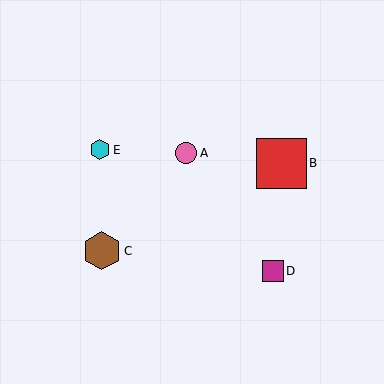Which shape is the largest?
The red square (labeled B) is the largest.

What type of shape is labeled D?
Shape D is a magenta square.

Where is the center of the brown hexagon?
The center of the brown hexagon is at (102, 251).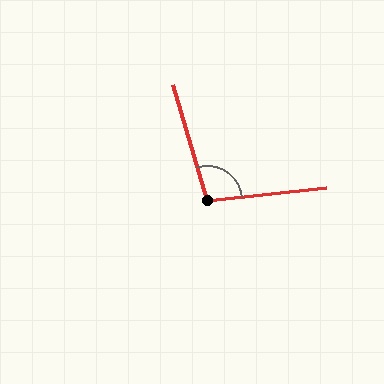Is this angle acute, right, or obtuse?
It is obtuse.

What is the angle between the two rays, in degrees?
Approximately 100 degrees.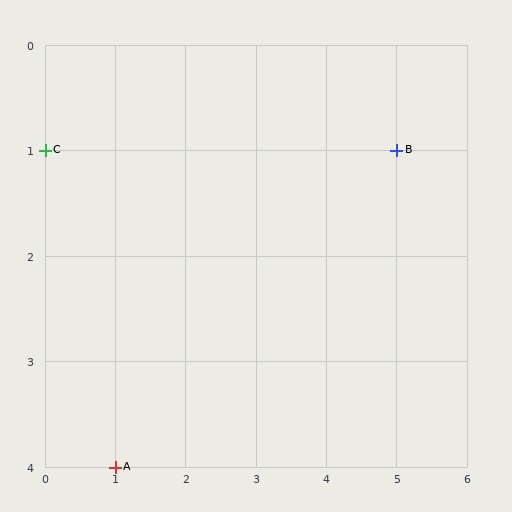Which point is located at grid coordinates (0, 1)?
Point C is at (0, 1).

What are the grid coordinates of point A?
Point A is at grid coordinates (1, 4).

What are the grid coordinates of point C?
Point C is at grid coordinates (0, 1).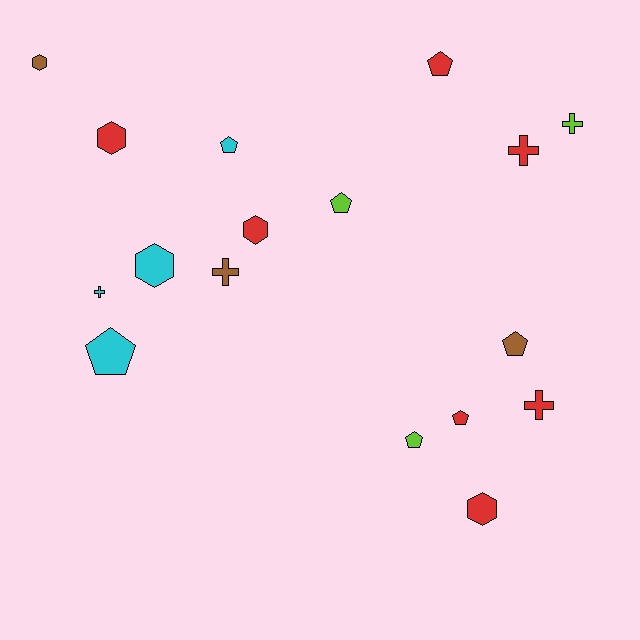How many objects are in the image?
There are 17 objects.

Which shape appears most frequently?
Pentagon, with 7 objects.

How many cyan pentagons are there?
There are 2 cyan pentagons.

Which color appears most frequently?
Red, with 7 objects.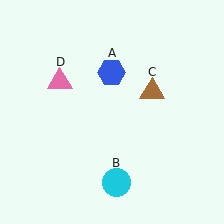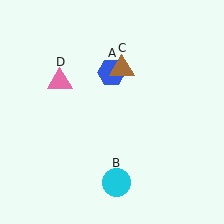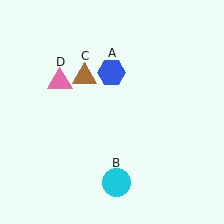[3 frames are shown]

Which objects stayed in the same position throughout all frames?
Blue hexagon (object A) and cyan circle (object B) and pink triangle (object D) remained stationary.